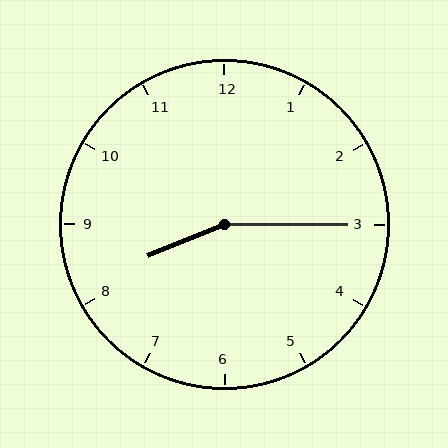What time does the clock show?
8:15.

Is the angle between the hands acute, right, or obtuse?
It is obtuse.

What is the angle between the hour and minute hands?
Approximately 158 degrees.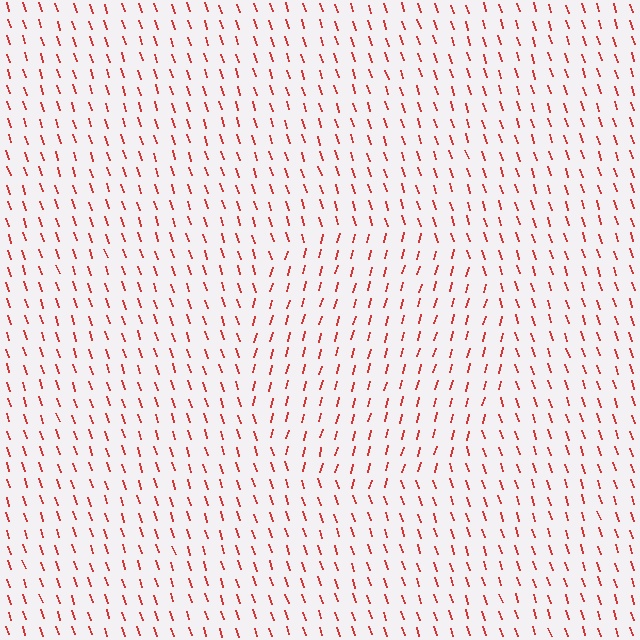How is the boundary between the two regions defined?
The boundary is defined purely by a change in line orientation (approximately 32 degrees difference). All lines are the same color and thickness.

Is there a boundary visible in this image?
Yes, there is a texture boundary formed by a change in line orientation.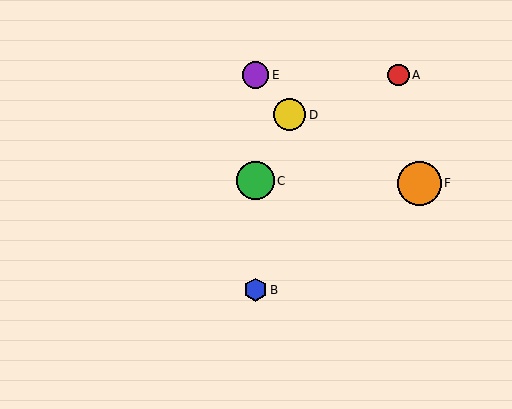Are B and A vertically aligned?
No, B is at x≈255 and A is at x≈398.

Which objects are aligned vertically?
Objects B, C, E are aligned vertically.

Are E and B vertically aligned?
Yes, both are at x≈255.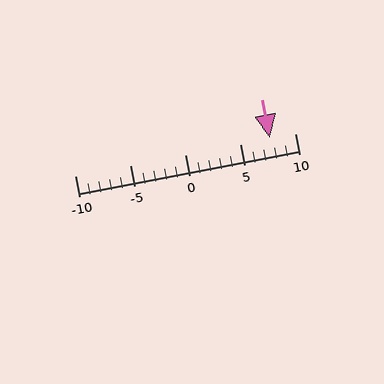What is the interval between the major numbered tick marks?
The major tick marks are spaced 5 units apart.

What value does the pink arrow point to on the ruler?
The pink arrow points to approximately 8.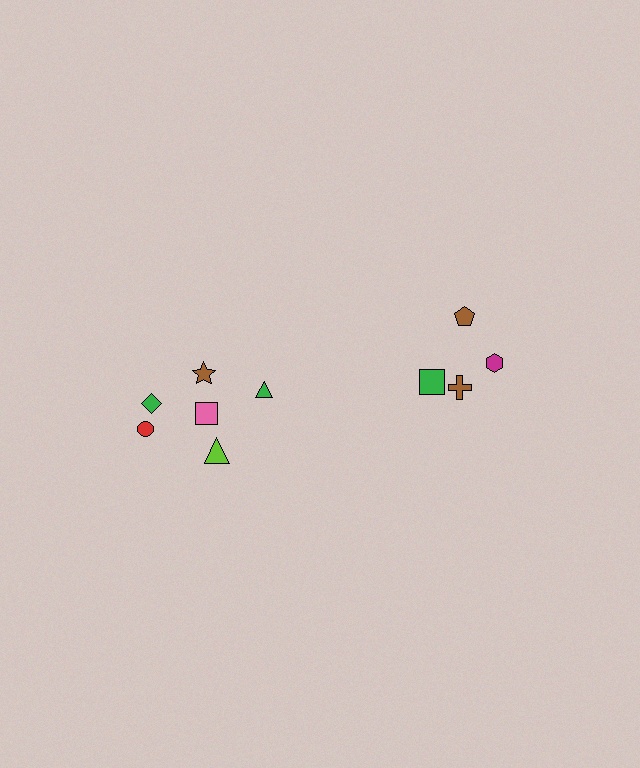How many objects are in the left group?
There are 6 objects.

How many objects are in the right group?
There are 4 objects.